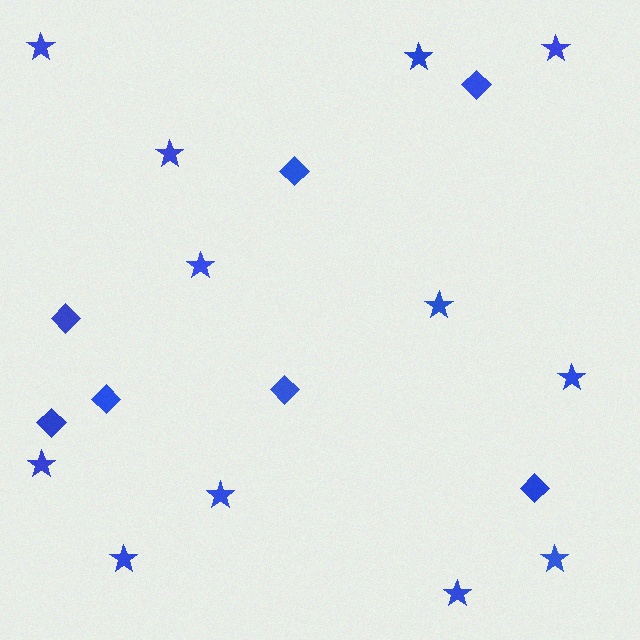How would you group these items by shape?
There are 2 groups: one group of diamonds (7) and one group of stars (12).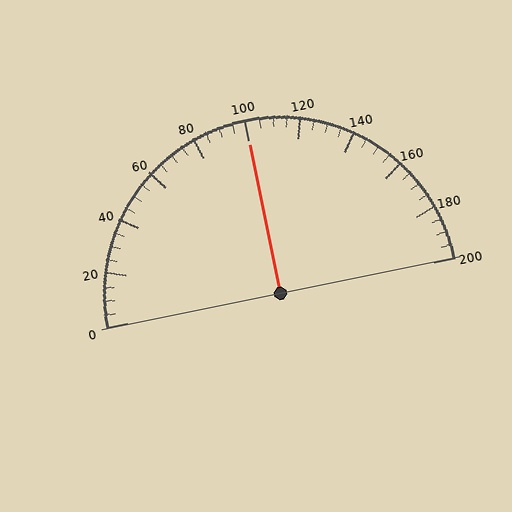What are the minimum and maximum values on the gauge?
The gauge ranges from 0 to 200.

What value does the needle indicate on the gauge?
The needle indicates approximately 100.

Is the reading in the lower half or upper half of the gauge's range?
The reading is in the upper half of the range (0 to 200).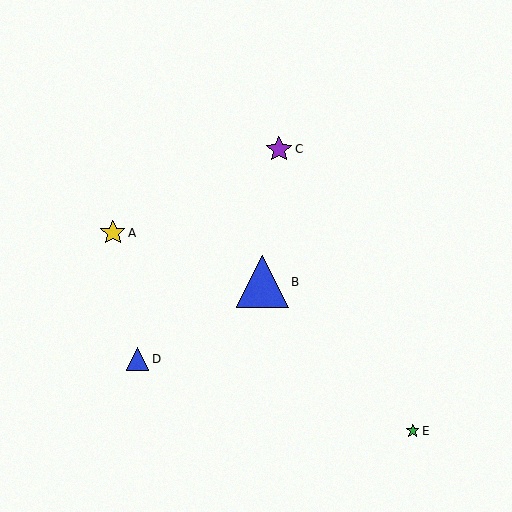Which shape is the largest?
The blue triangle (labeled B) is the largest.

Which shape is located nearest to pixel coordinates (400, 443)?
The green star (labeled E) at (413, 431) is nearest to that location.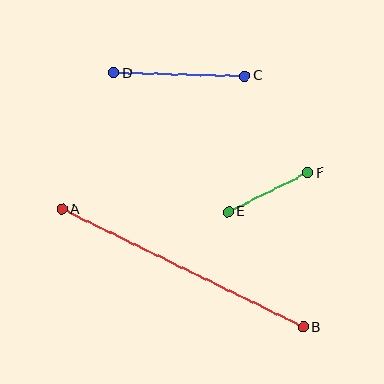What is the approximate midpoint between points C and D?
The midpoint is at approximately (179, 75) pixels.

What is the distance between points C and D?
The distance is approximately 131 pixels.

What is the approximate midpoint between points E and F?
The midpoint is at approximately (268, 192) pixels.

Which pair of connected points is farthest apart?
Points A and B are farthest apart.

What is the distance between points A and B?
The distance is approximately 268 pixels.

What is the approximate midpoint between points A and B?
The midpoint is at approximately (183, 268) pixels.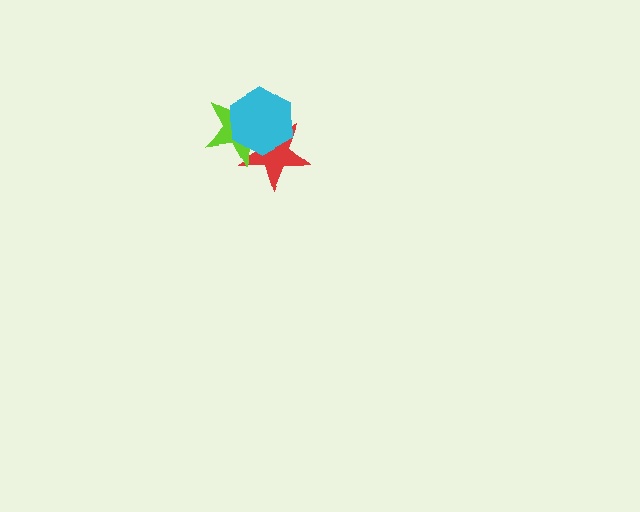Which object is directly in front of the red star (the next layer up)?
The lime star is directly in front of the red star.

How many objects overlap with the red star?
2 objects overlap with the red star.